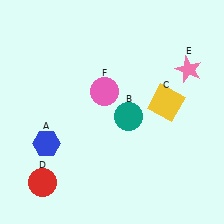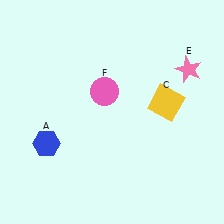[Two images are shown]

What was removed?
The teal circle (B), the red circle (D) were removed in Image 2.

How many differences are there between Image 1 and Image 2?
There are 2 differences between the two images.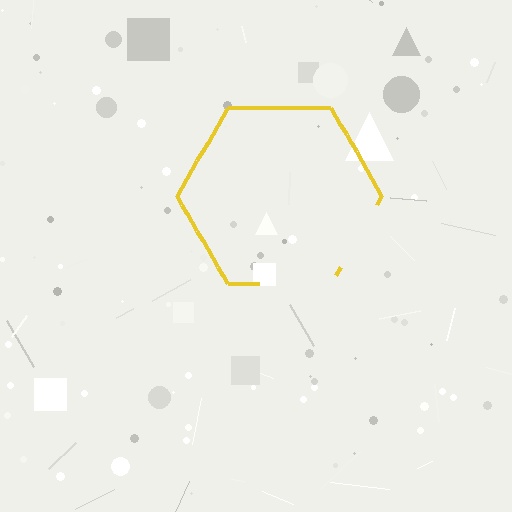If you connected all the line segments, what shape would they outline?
They would outline a hexagon.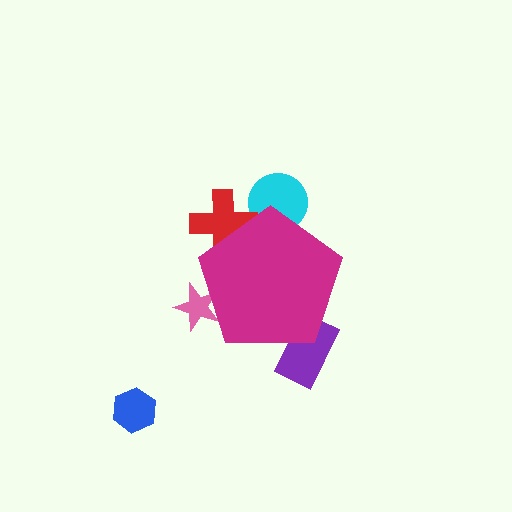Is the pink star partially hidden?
Yes, the pink star is partially hidden behind the magenta pentagon.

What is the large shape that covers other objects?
A magenta pentagon.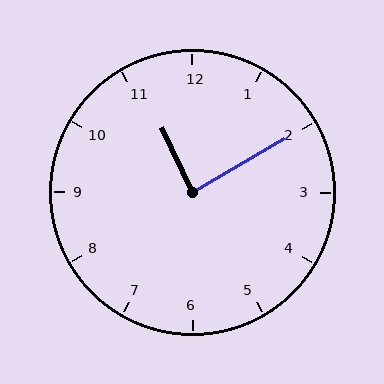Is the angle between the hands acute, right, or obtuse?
It is right.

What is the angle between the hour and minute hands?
Approximately 85 degrees.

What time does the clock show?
11:10.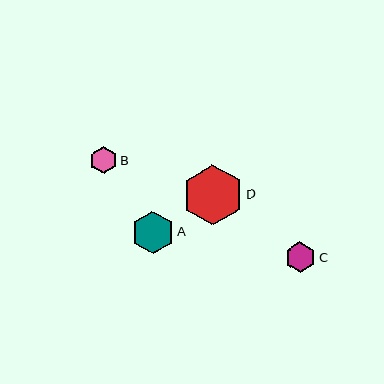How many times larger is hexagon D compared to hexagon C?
Hexagon D is approximately 2.0 times the size of hexagon C.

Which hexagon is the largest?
Hexagon D is the largest with a size of approximately 60 pixels.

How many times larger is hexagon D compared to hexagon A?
Hexagon D is approximately 1.4 times the size of hexagon A.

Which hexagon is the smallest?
Hexagon B is the smallest with a size of approximately 28 pixels.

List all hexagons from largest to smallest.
From largest to smallest: D, A, C, B.